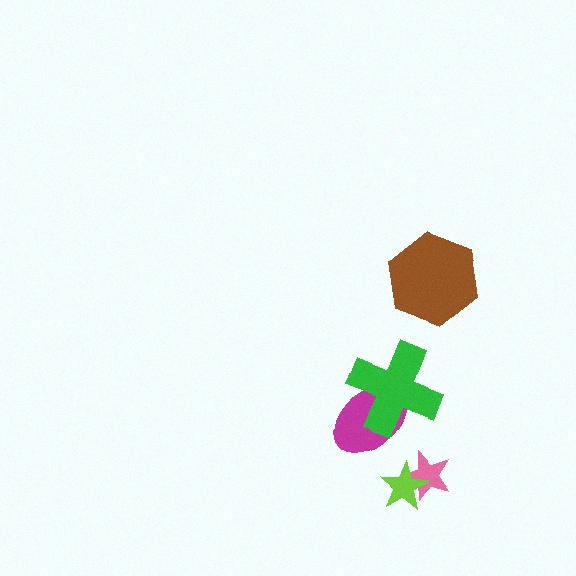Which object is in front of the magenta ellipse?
The green cross is in front of the magenta ellipse.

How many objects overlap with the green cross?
1 object overlaps with the green cross.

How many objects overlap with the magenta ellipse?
1 object overlaps with the magenta ellipse.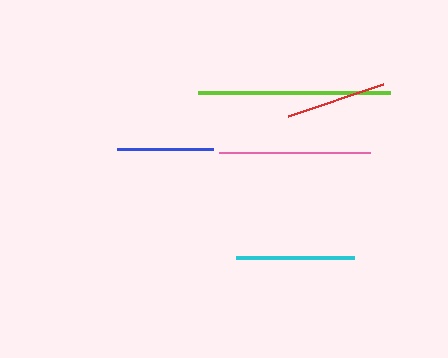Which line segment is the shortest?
The blue line is the shortest at approximately 96 pixels.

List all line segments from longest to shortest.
From longest to shortest: lime, pink, cyan, red, blue.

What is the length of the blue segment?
The blue segment is approximately 96 pixels long.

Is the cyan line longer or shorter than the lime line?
The lime line is longer than the cyan line.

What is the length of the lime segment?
The lime segment is approximately 192 pixels long.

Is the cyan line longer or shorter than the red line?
The cyan line is longer than the red line.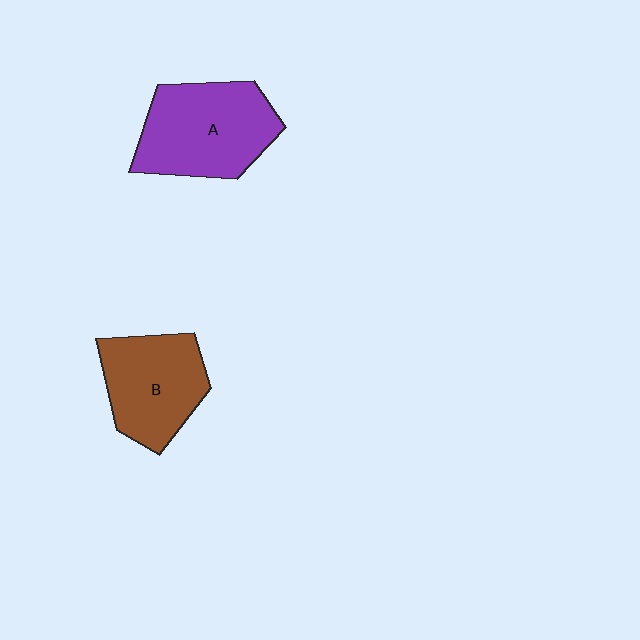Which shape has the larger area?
Shape A (purple).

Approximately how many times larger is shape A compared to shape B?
Approximately 1.2 times.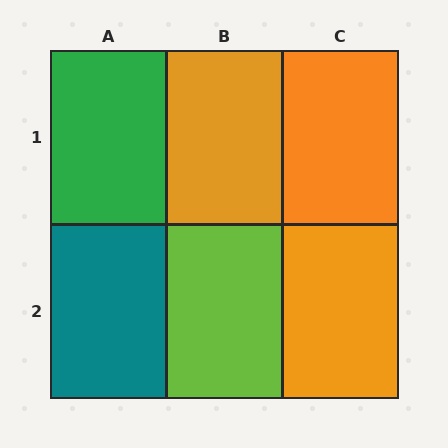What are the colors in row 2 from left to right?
Teal, lime, orange.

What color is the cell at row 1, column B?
Orange.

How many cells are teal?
1 cell is teal.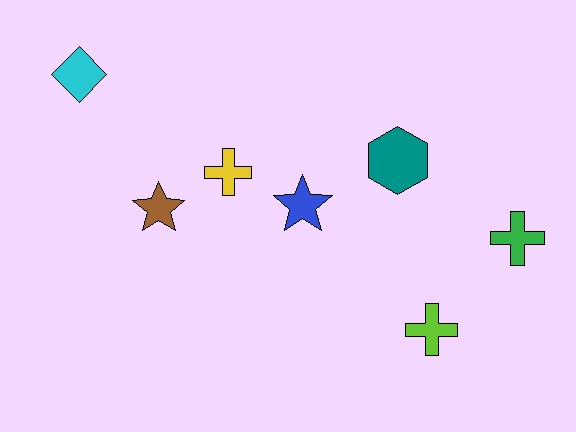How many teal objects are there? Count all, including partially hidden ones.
There is 1 teal object.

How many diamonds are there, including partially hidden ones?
There is 1 diamond.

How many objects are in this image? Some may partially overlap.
There are 7 objects.